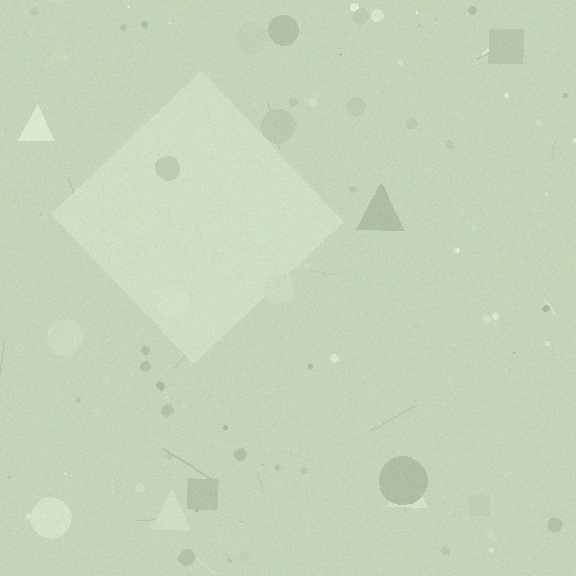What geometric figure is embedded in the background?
A diamond is embedded in the background.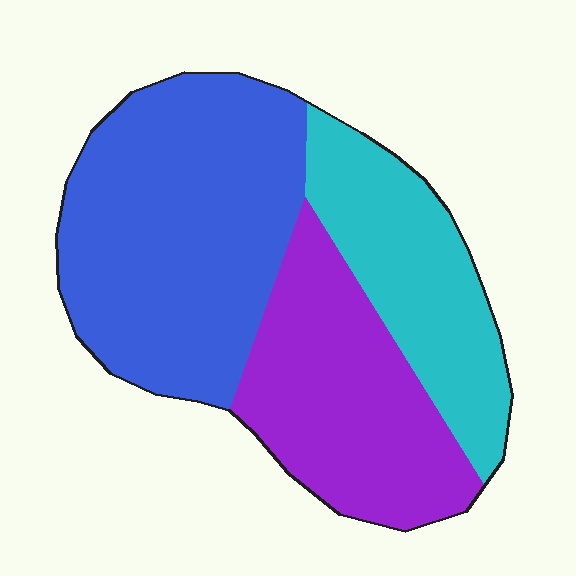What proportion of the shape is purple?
Purple covers about 30% of the shape.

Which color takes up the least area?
Cyan, at roughly 25%.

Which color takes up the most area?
Blue, at roughly 45%.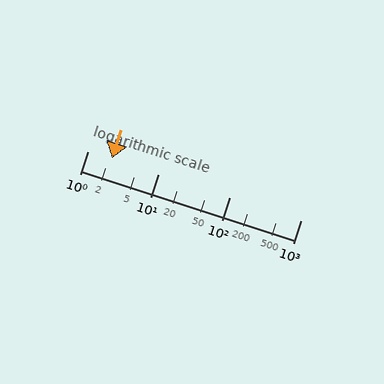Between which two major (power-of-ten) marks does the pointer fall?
The pointer is between 1 and 10.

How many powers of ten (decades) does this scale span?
The scale spans 3 decades, from 1 to 1000.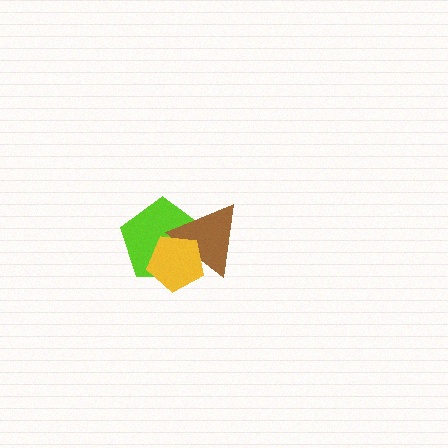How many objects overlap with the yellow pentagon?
2 objects overlap with the yellow pentagon.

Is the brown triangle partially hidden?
Yes, it is partially covered by another shape.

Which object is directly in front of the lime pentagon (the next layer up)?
The brown triangle is directly in front of the lime pentagon.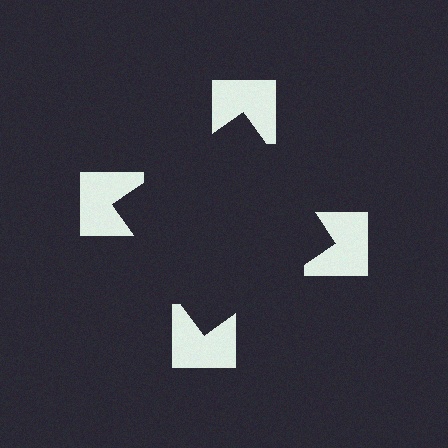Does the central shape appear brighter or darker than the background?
It typically appears slightly darker than the background, even though no actual brightness change is drawn.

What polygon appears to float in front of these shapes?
An illusory square — its edges are inferred from the aligned wedge cuts in the notched squares, not physically drawn.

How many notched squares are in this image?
There are 4 — one at each vertex of the illusory square.